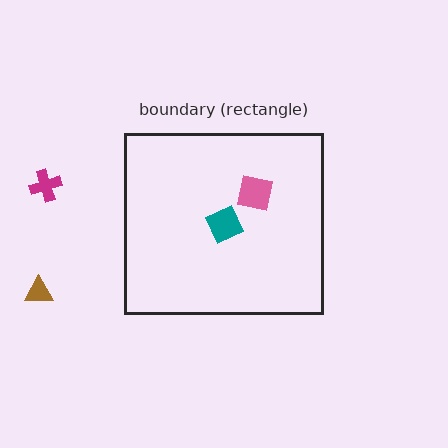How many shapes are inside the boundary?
2 inside, 2 outside.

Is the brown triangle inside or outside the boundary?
Outside.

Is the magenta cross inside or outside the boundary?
Outside.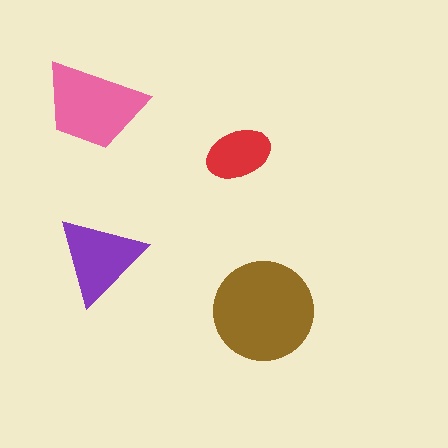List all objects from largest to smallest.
The brown circle, the pink trapezoid, the purple triangle, the red ellipse.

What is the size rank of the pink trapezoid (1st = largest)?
2nd.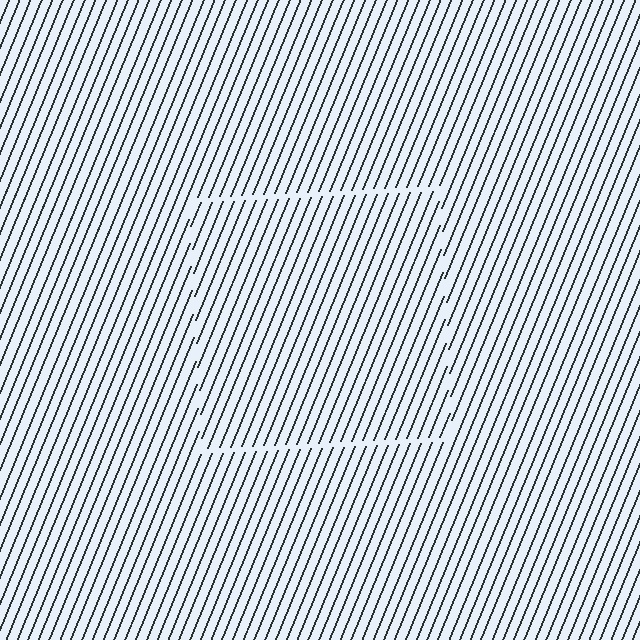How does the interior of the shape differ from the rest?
The interior of the shape contains the same grating, shifted by half a period — the contour is defined by the phase discontinuity where line-ends from the inner and outer gratings abut.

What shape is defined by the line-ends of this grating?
An illusory square. The interior of the shape contains the same grating, shifted by half a period — the contour is defined by the phase discontinuity where line-ends from the inner and outer gratings abut.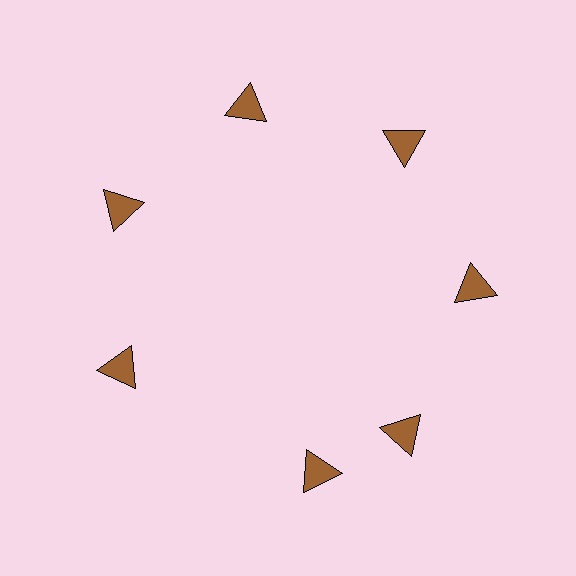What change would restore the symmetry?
The symmetry would be restored by rotating it back into even spacing with its neighbors so that all 7 triangles sit at equal angles and equal distance from the center.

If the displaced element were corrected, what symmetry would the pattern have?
It would have 7-fold rotational symmetry — the pattern would map onto itself every 51 degrees.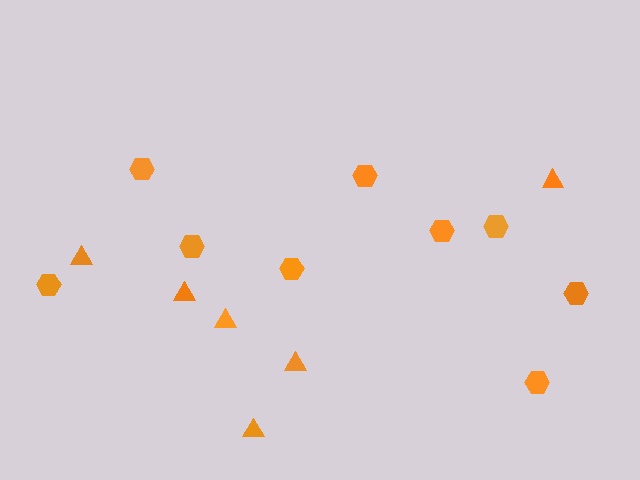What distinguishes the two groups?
There are 2 groups: one group of triangles (6) and one group of hexagons (9).